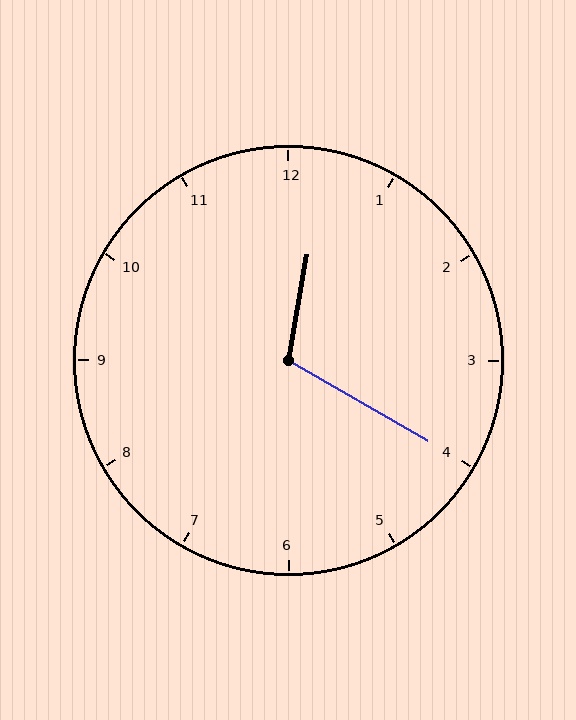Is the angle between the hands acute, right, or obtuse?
It is obtuse.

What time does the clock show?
12:20.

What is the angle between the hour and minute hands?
Approximately 110 degrees.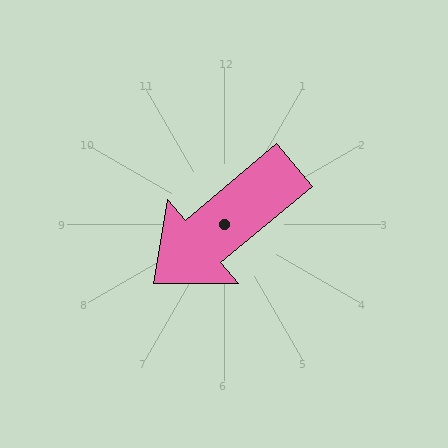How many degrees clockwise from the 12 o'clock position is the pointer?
Approximately 230 degrees.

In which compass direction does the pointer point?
Southwest.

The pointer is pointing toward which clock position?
Roughly 8 o'clock.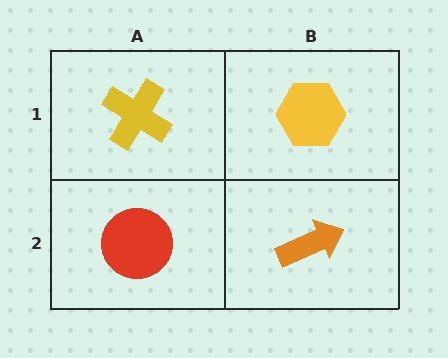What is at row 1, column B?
A yellow hexagon.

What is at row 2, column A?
A red circle.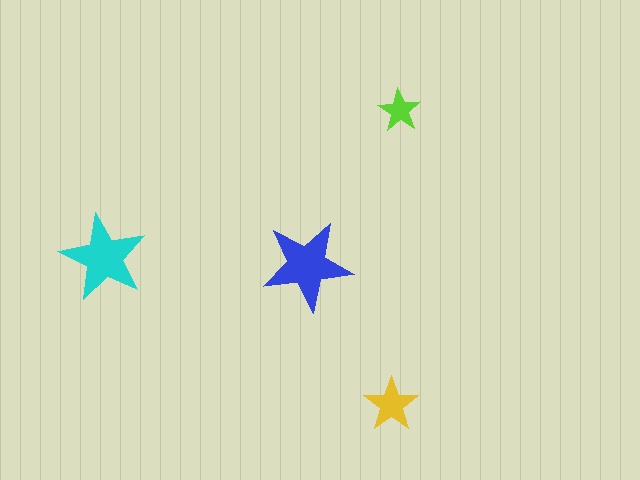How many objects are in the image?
There are 4 objects in the image.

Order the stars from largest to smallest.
the blue one, the cyan one, the yellow one, the lime one.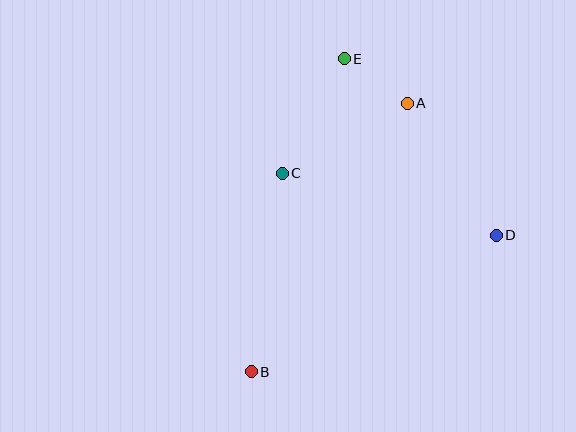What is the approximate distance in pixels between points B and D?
The distance between B and D is approximately 280 pixels.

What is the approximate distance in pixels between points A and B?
The distance between A and B is approximately 310 pixels.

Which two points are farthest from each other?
Points B and E are farthest from each other.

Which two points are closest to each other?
Points A and E are closest to each other.